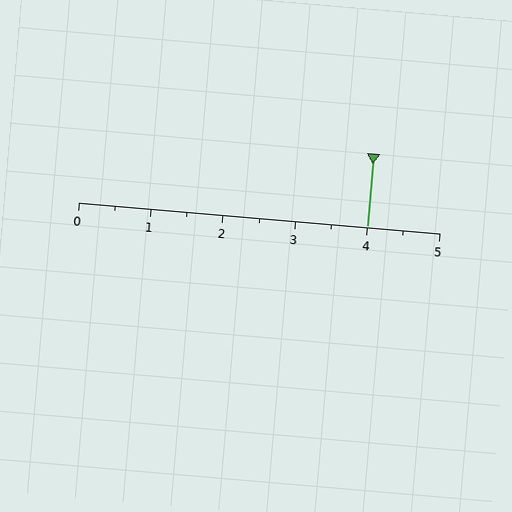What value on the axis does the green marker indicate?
The marker indicates approximately 4.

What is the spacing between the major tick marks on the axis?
The major ticks are spaced 1 apart.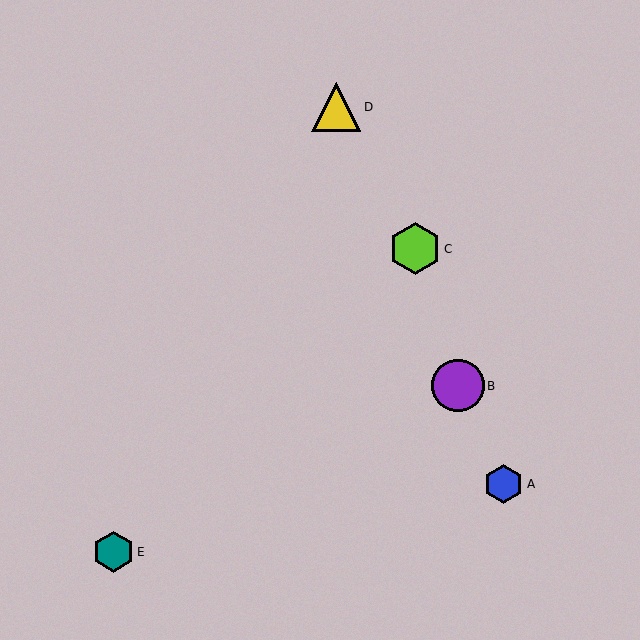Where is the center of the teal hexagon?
The center of the teal hexagon is at (114, 552).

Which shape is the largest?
The purple circle (labeled B) is the largest.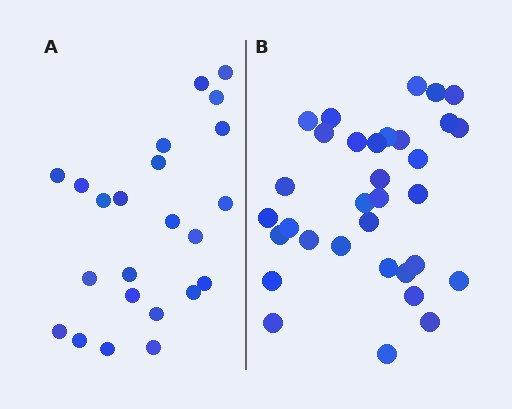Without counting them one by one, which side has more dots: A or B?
Region B (the right region) has more dots.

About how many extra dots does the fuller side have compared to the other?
Region B has roughly 10 or so more dots than region A.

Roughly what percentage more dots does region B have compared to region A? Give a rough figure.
About 45% more.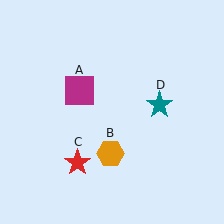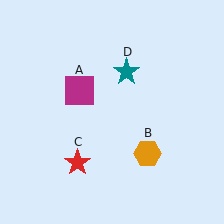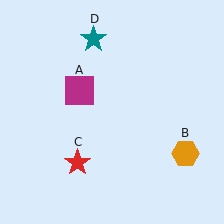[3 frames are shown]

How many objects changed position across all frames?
2 objects changed position: orange hexagon (object B), teal star (object D).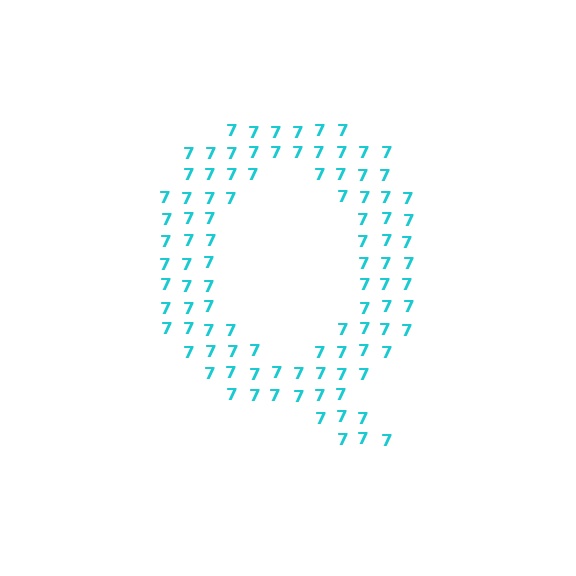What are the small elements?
The small elements are digit 7's.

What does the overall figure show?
The overall figure shows the letter Q.